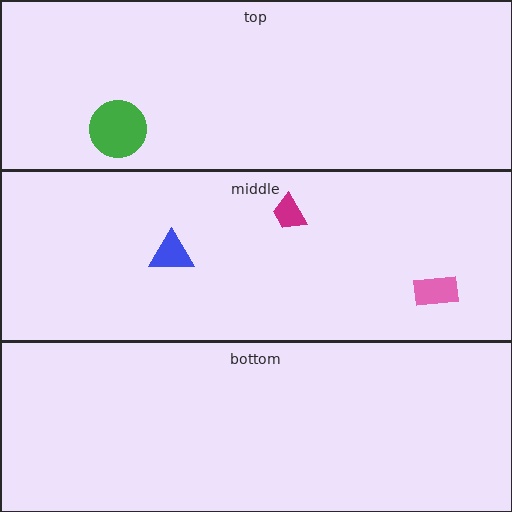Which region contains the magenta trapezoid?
The middle region.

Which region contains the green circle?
The top region.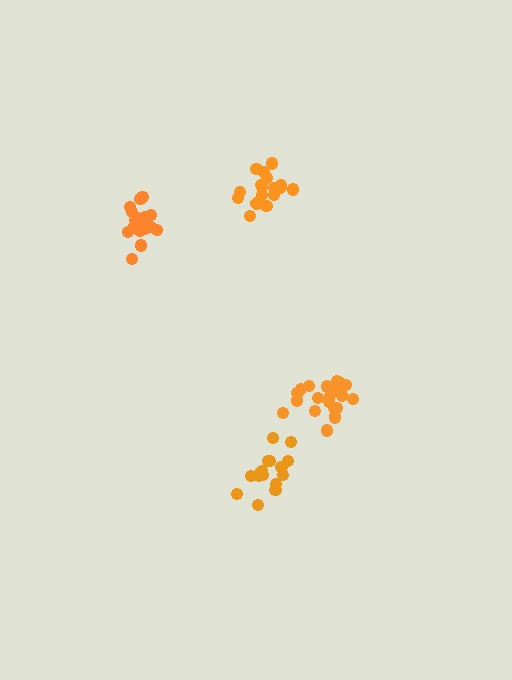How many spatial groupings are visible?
There are 4 spatial groupings.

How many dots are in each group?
Group 1: 19 dots, Group 2: 16 dots, Group 3: 21 dots, Group 4: 19 dots (75 total).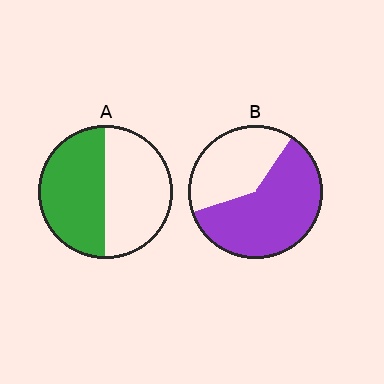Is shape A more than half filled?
Roughly half.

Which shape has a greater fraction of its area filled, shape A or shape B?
Shape B.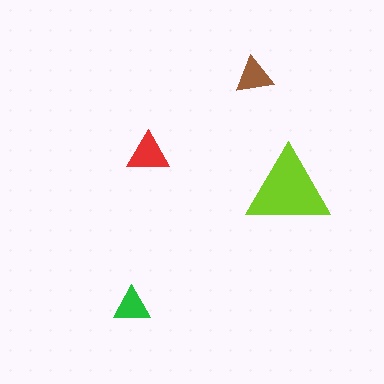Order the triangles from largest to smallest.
the lime one, the red one, the brown one, the green one.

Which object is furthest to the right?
The lime triangle is rightmost.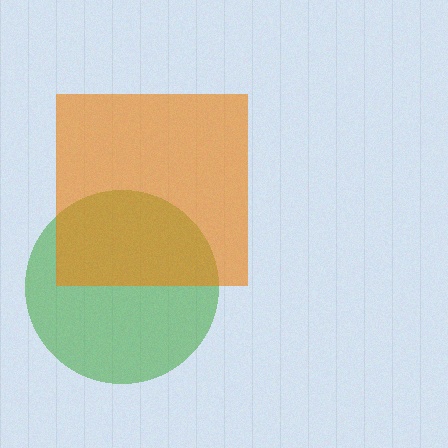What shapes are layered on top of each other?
The layered shapes are: a green circle, an orange square.